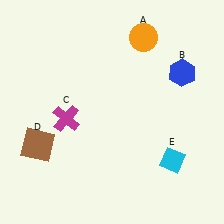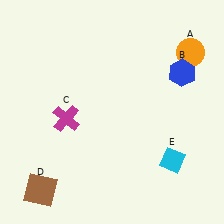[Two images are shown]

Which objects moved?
The objects that moved are: the orange circle (A), the brown square (D).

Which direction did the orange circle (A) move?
The orange circle (A) moved right.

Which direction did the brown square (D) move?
The brown square (D) moved down.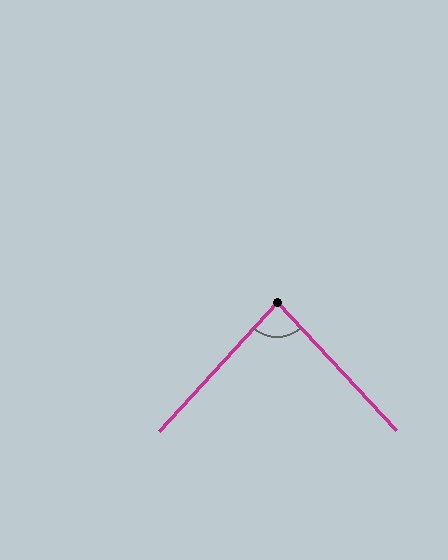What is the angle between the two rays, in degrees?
Approximately 85 degrees.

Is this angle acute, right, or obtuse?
It is approximately a right angle.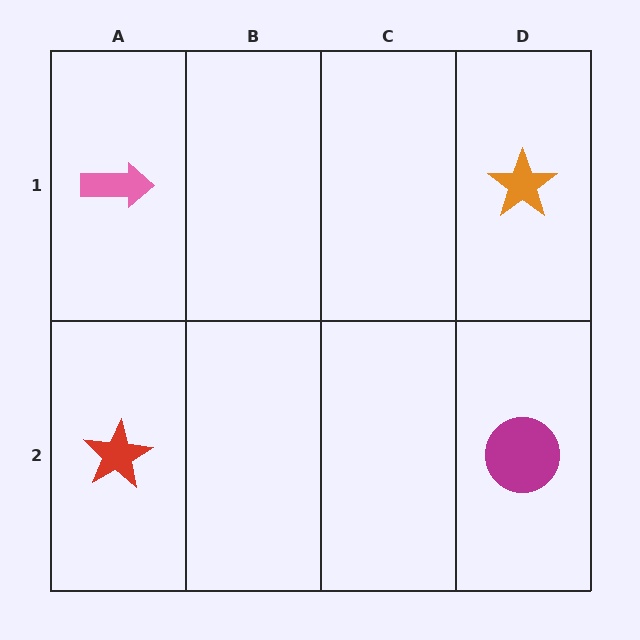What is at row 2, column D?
A magenta circle.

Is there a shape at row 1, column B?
No, that cell is empty.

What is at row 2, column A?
A red star.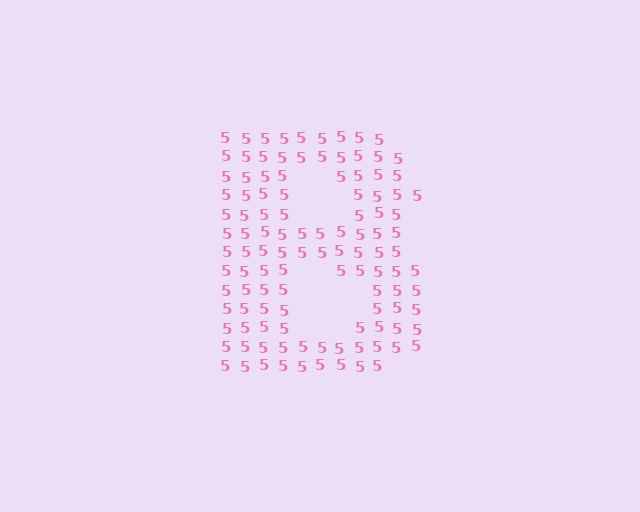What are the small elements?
The small elements are digit 5's.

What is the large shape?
The large shape is the letter B.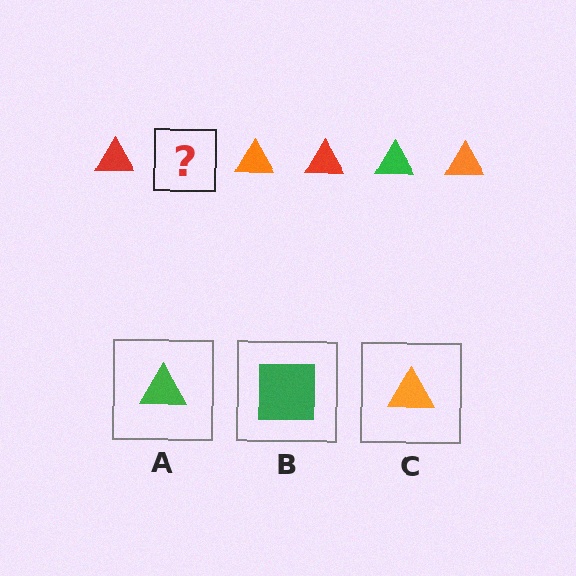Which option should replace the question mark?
Option A.